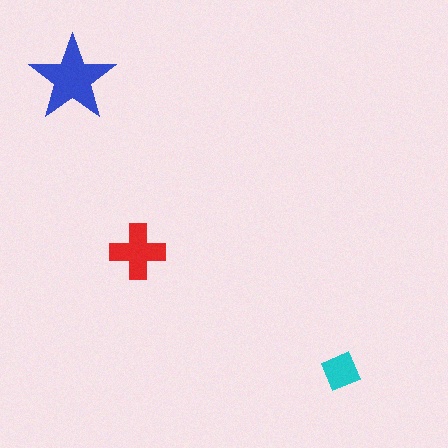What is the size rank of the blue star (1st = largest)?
1st.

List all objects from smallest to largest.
The cyan square, the red cross, the blue star.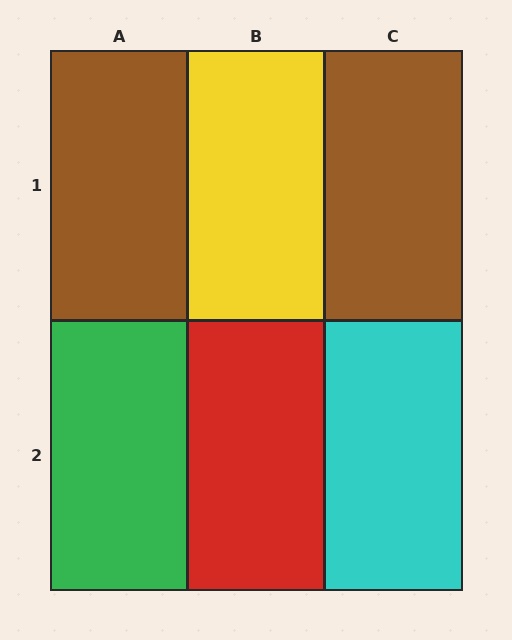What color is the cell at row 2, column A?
Green.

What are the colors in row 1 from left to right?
Brown, yellow, brown.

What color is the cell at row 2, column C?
Cyan.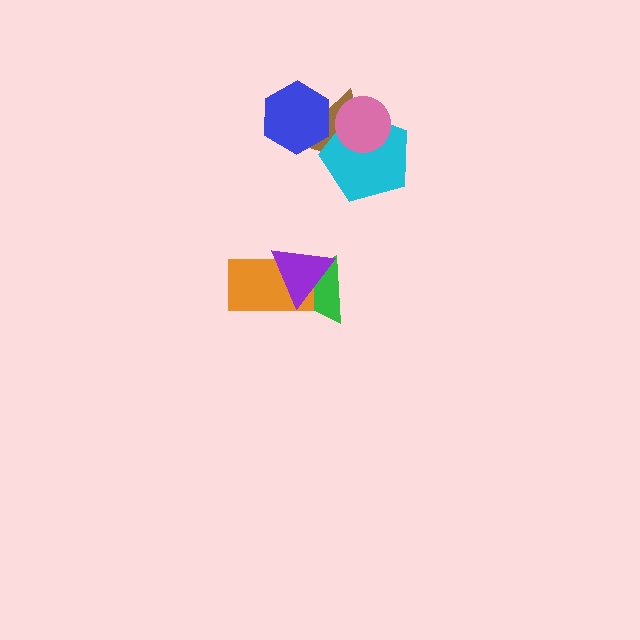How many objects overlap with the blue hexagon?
1 object overlaps with the blue hexagon.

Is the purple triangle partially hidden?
No, no other shape covers it.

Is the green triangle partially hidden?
Yes, it is partially covered by another shape.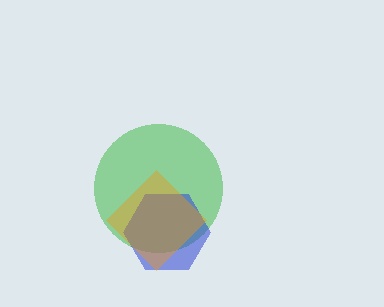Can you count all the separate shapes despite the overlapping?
Yes, there are 3 separate shapes.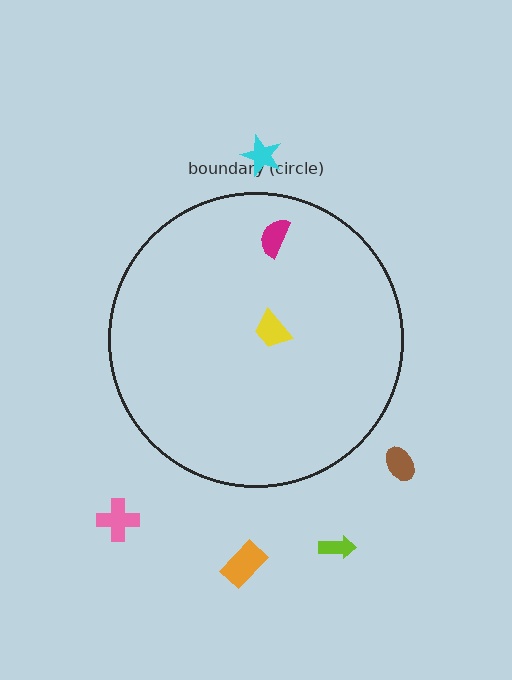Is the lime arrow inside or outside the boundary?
Outside.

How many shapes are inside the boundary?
2 inside, 5 outside.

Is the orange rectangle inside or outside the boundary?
Outside.